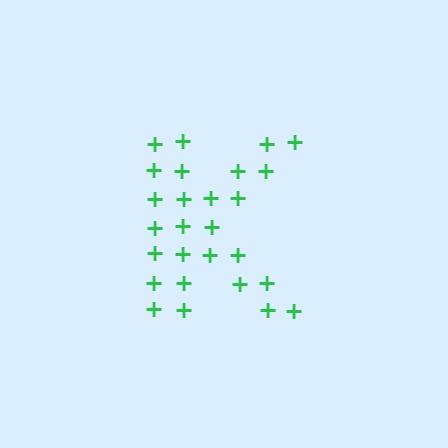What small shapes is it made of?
It is made of small plus signs.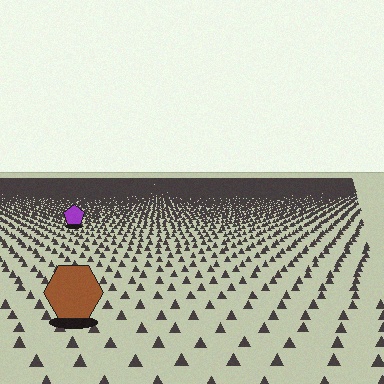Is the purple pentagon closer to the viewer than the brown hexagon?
No. The brown hexagon is closer — you can tell from the texture gradient: the ground texture is coarser near it.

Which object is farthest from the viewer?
The purple pentagon is farthest from the viewer. It appears smaller and the ground texture around it is denser.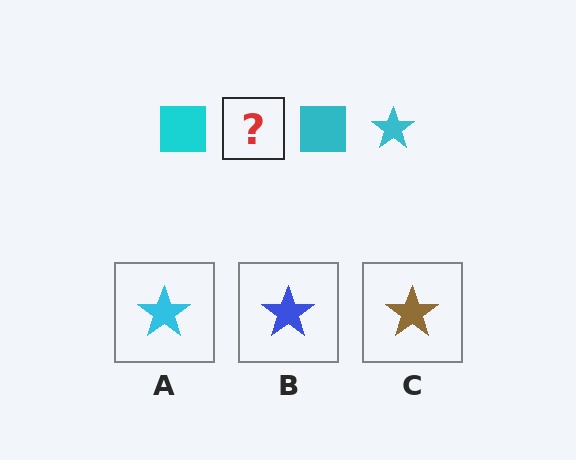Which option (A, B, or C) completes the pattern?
A.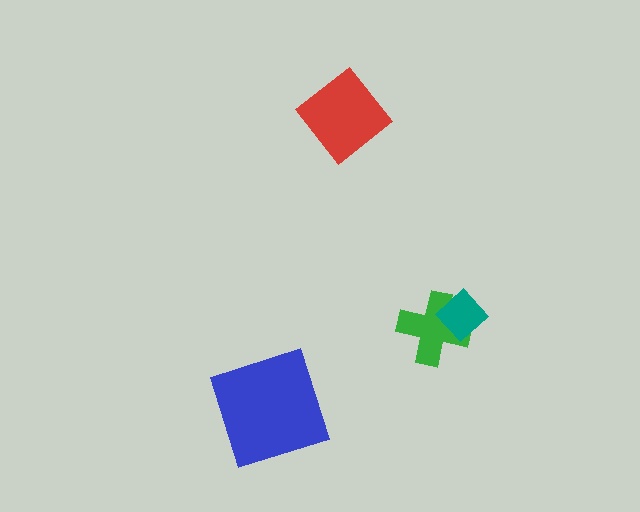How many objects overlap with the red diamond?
0 objects overlap with the red diamond.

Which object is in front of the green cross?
The teal diamond is in front of the green cross.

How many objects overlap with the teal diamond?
1 object overlaps with the teal diamond.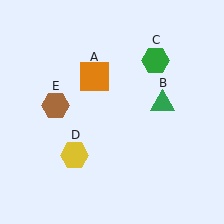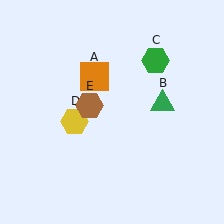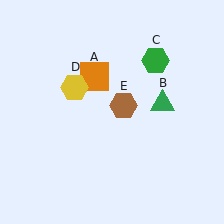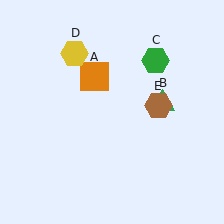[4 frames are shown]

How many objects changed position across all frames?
2 objects changed position: yellow hexagon (object D), brown hexagon (object E).